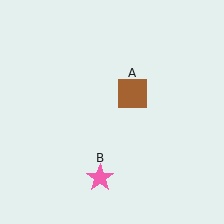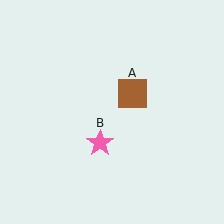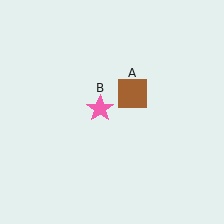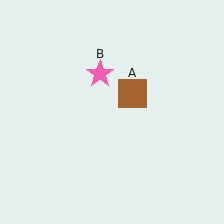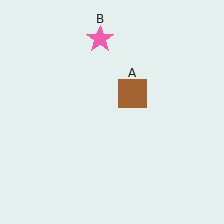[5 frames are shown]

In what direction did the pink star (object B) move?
The pink star (object B) moved up.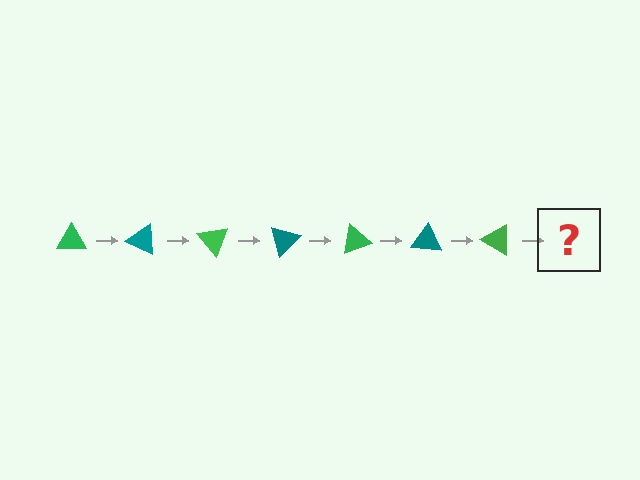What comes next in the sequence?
The next element should be a teal triangle, rotated 175 degrees from the start.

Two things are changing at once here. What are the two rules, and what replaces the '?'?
The two rules are that it rotates 25 degrees each step and the color cycles through green and teal. The '?' should be a teal triangle, rotated 175 degrees from the start.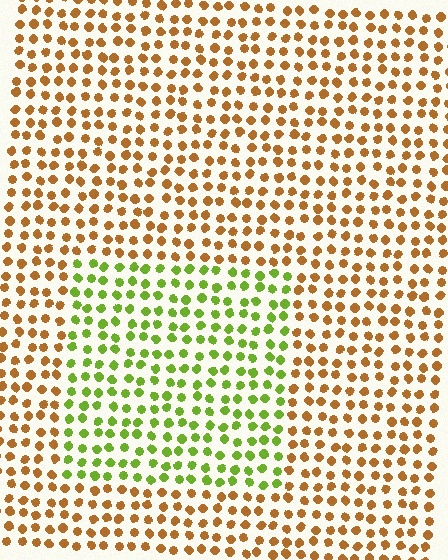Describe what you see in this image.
The image is filled with small brown elements in a uniform arrangement. A rectangle-shaped region is visible where the elements are tinted to a slightly different hue, forming a subtle color boundary.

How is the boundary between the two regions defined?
The boundary is defined purely by a slight shift in hue (about 61 degrees). Spacing, size, and orientation are identical on both sides.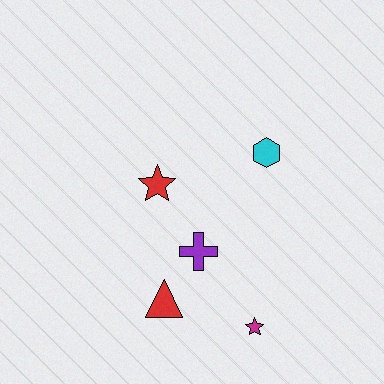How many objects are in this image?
There are 5 objects.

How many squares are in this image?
There are no squares.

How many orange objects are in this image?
There are no orange objects.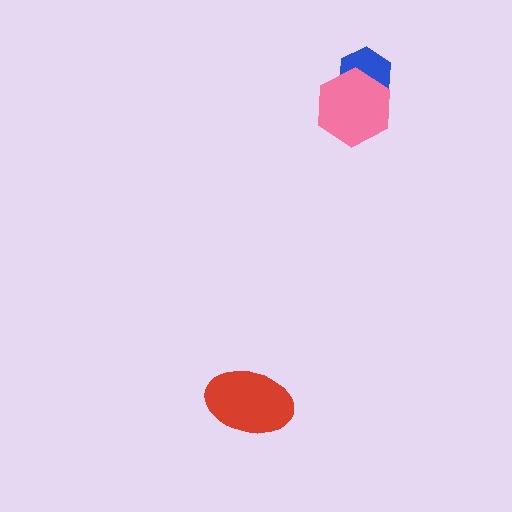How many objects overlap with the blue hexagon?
1 object overlaps with the blue hexagon.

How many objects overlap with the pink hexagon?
1 object overlaps with the pink hexagon.